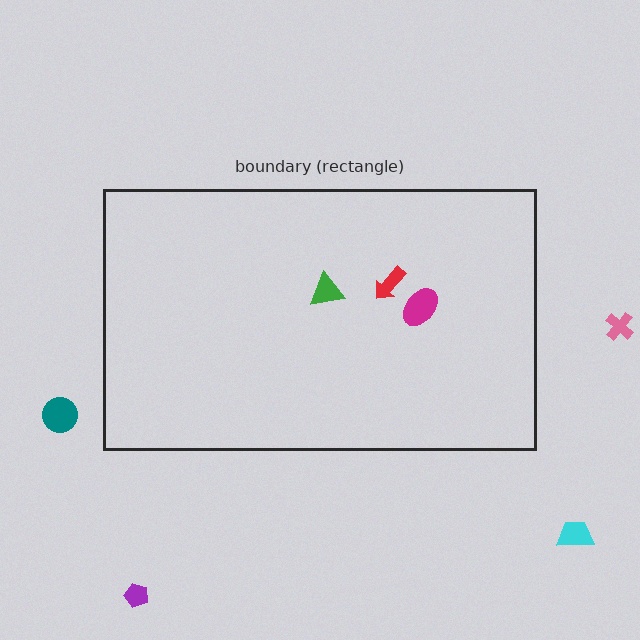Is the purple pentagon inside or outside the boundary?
Outside.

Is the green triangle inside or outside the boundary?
Inside.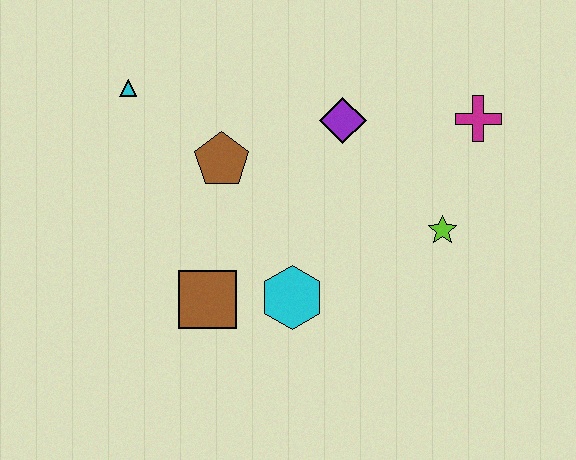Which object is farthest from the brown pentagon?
The magenta cross is farthest from the brown pentagon.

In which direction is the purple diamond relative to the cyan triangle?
The purple diamond is to the right of the cyan triangle.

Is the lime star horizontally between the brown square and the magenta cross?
Yes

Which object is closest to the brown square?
The cyan hexagon is closest to the brown square.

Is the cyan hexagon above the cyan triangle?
No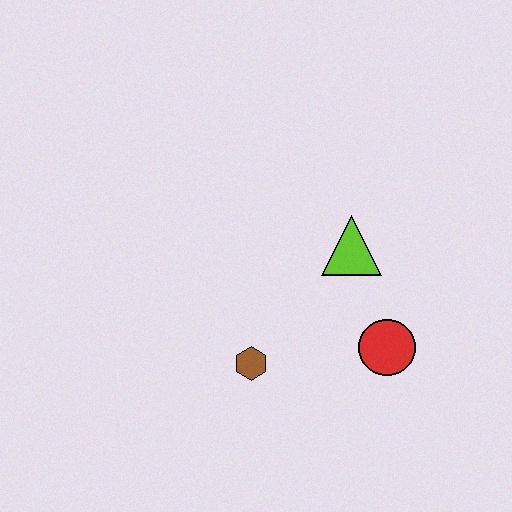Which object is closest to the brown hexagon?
The red circle is closest to the brown hexagon.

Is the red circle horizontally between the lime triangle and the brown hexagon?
No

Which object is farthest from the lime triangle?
The brown hexagon is farthest from the lime triangle.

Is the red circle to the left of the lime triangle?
No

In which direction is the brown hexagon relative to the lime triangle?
The brown hexagon is below the lime triangle.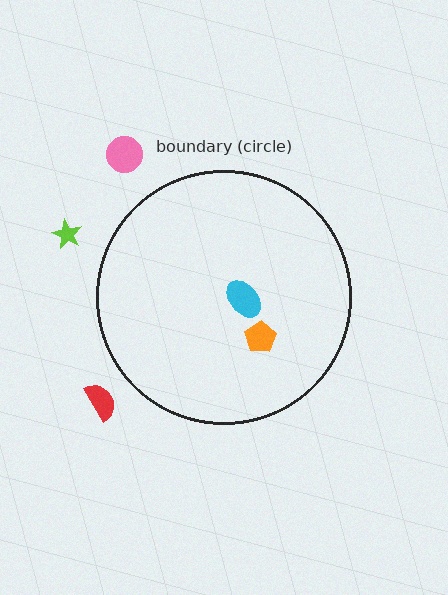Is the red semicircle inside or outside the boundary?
Outside.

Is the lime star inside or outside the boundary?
Outside.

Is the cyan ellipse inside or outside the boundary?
Inside.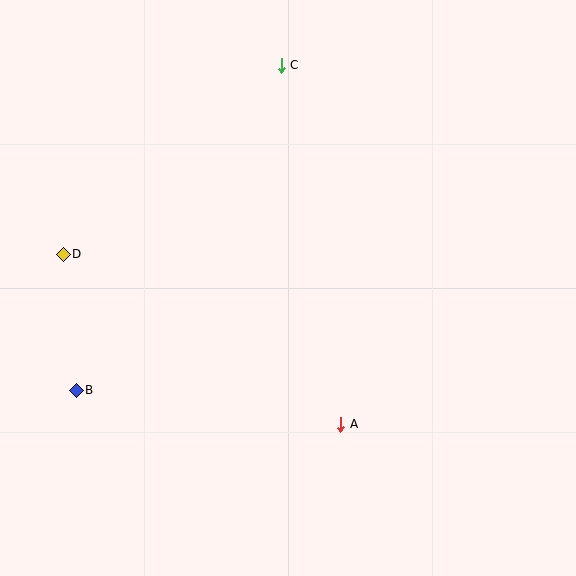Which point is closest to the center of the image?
Point A at (341, 424) is closest to the center.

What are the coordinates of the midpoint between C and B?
The midpoint between C and B is at (179, 228).